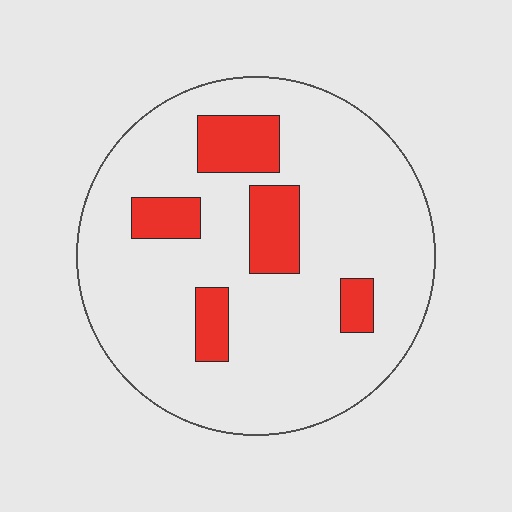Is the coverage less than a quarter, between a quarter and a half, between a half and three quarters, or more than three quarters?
Less than a quarter.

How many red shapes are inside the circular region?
5.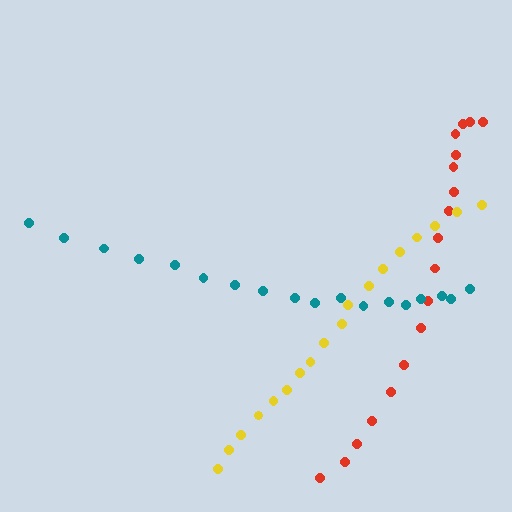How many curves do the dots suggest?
There are 3 distinct paths.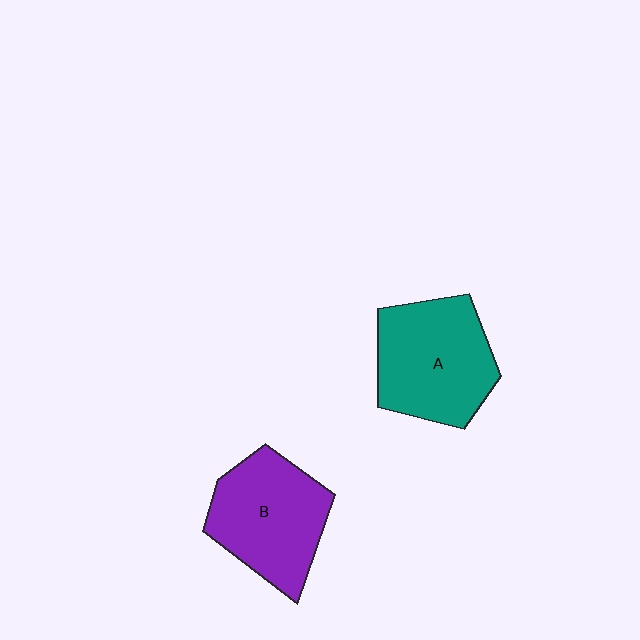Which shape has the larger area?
Shape A (teal).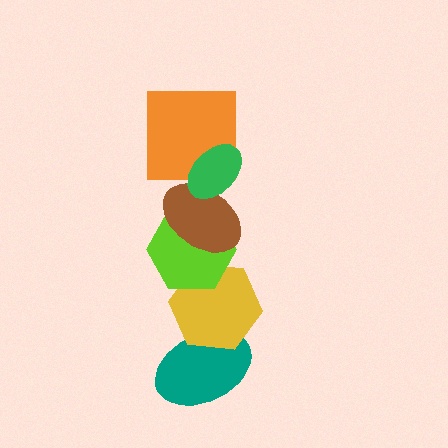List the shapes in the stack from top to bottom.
From top to bottom: the green ellipse, the orange square, the brown ellipse, the lime hexagon, the yellow hexagon, the teal ellipse.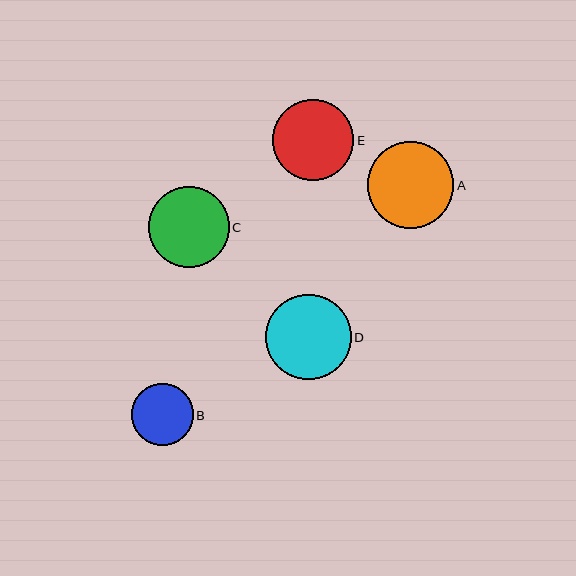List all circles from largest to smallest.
From largest to smallest: A, D, E, C, B.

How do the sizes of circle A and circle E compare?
Circle A and circle E are approximately the same size.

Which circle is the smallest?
Circle B is the smallest with a size of approximately 62 pixels.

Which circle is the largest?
Circle A is the largest with a size of approximately 87 pixels.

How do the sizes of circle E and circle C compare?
Circle E and circle C are approximately the same size.